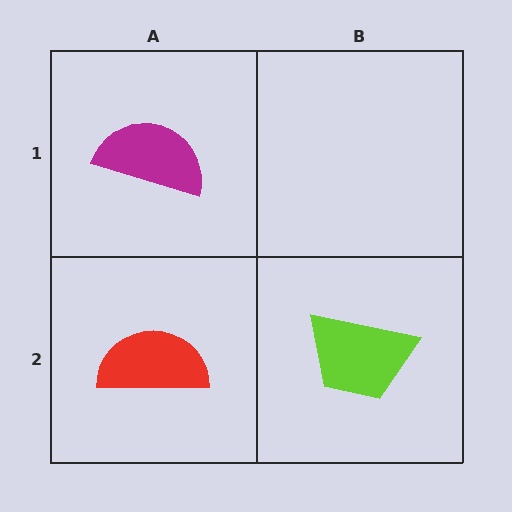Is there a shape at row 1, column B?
No, that cell is empty.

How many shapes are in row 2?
2 shapes.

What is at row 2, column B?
A lime trapezoid.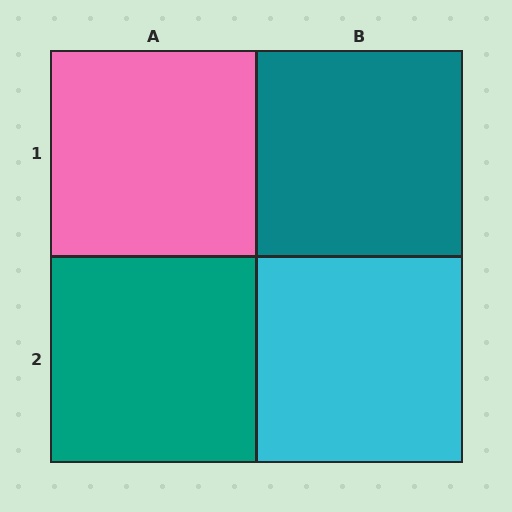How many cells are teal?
2 cells are teal.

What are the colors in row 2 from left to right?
Teal, cyan.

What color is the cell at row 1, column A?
Pink.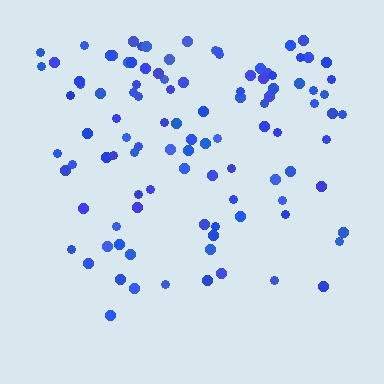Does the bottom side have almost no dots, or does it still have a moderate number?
Still a moderate number, just noticeably fewer than the top.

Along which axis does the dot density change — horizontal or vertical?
Vertical.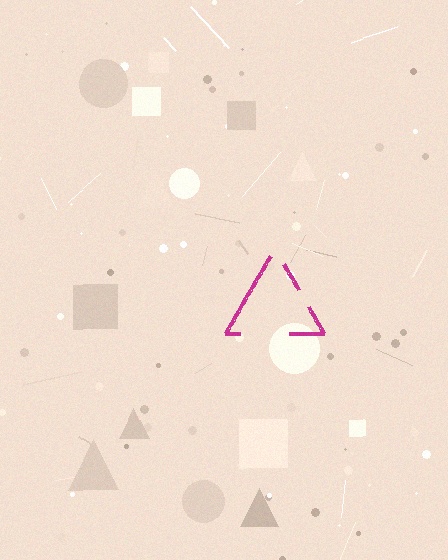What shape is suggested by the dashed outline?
The dashed outline suggests a triangle.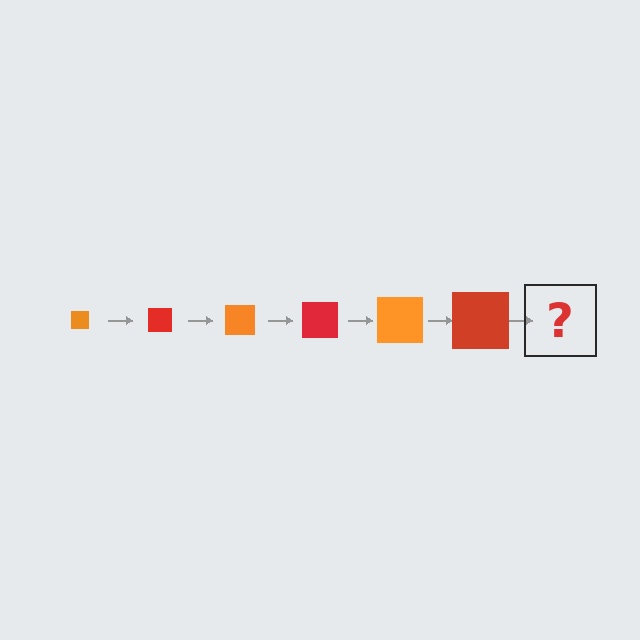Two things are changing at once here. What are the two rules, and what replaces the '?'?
The two rules are that the square grows larger each step and the color cycles through orange and red. The '?' should be an orange square, larger than the previous one.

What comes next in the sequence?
The next element should be an orange square, larger than the previous one.